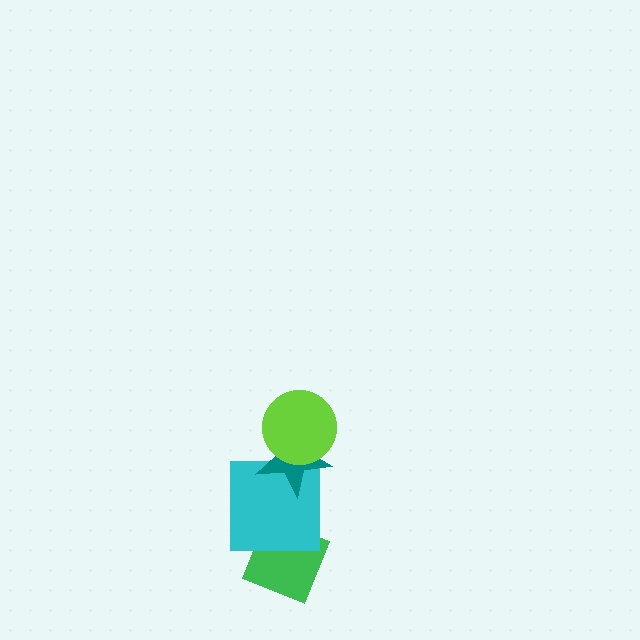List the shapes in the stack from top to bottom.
From top to bottom: the lime circle, the teal star, the cyan square, the green diamond.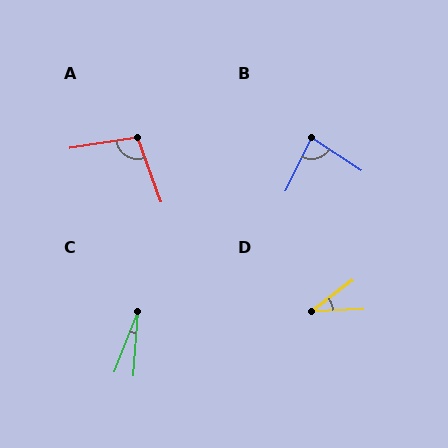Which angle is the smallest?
C, at approximately 17 degrees.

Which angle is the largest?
A, at approximately 101 degrees.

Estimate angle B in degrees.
Approximately 83 degrees.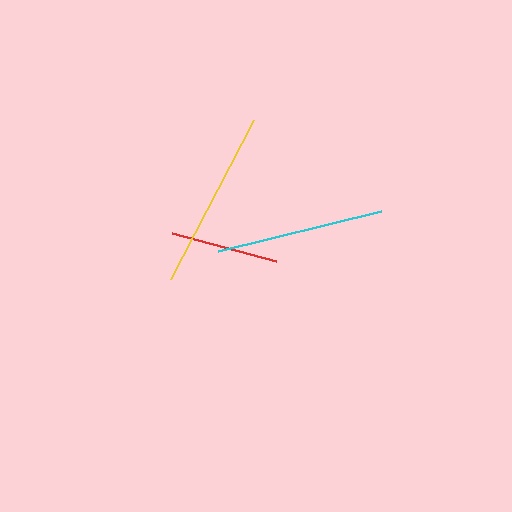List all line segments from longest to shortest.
From longest to shortest: yellow, cyan, red.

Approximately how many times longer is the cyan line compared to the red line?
The cyan line is approximately 1.6 times the length of the red line.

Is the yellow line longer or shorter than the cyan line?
The yellow line is longer than the cyan line.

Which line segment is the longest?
The yellow line is the longest at approximately 179 pixels.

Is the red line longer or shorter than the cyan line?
The cyan line is longer than the red line.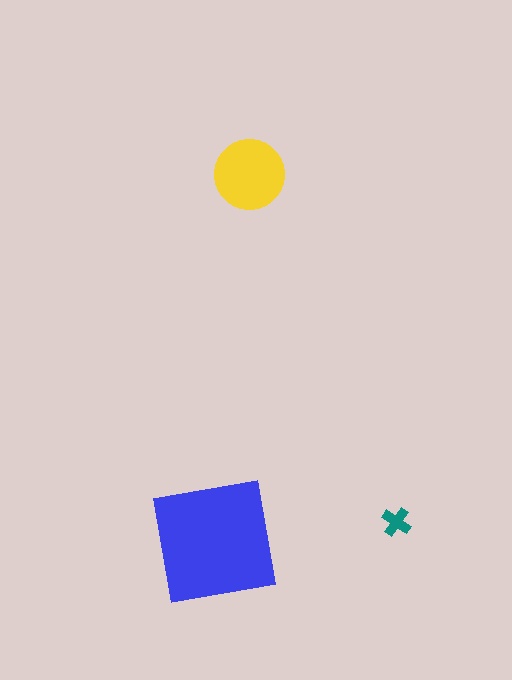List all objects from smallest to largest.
The teal cross, the yellow circle, the blue square.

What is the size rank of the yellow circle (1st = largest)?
2nd.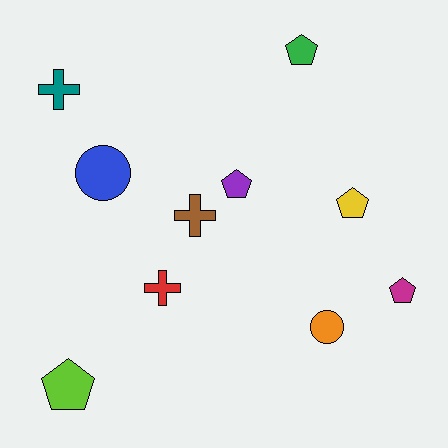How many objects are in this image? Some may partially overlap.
There are 10 objects.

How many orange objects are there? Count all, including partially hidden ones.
There is 1 orange object.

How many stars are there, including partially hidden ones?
There are no stars.